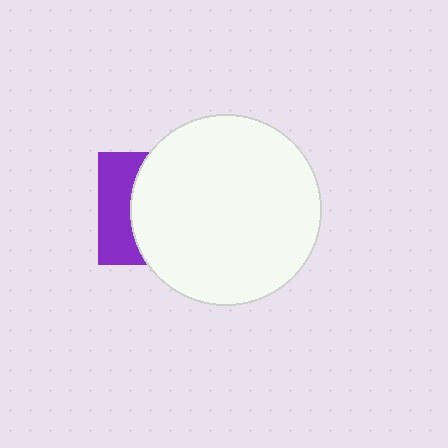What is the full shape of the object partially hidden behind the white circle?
The partially hidden object is a purple square.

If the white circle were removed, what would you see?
You would see the complete purple square.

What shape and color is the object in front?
The object in front is a white circle.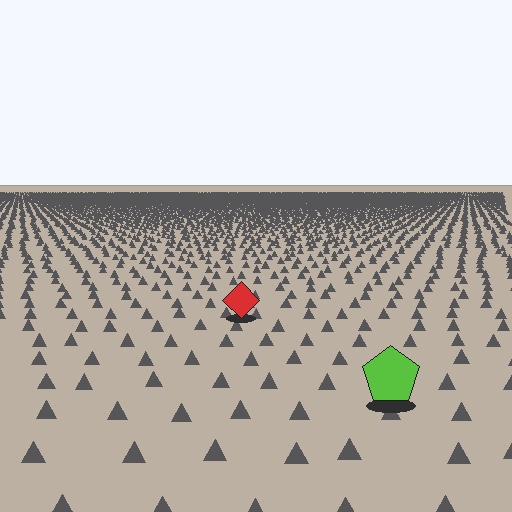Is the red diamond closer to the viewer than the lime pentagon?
No. The lime pentagon is closer — you can tell from the texture gradient: the ground texture is coarser near it.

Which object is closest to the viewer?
The lime pentagon is closest. The texture marks near it are larger and more spread out.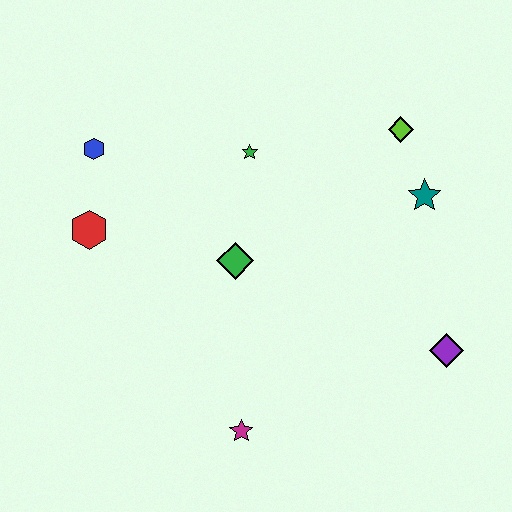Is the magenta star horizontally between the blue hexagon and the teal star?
Yes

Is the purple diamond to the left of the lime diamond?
No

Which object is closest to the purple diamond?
The teal star is closest to the purple diamond.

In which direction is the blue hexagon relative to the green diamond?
The blue hexagon is to the left of the green diamond.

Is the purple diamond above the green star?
No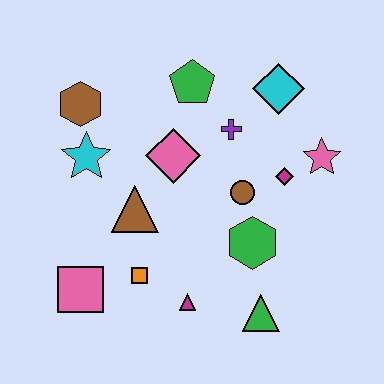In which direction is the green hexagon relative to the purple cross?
The green hexagon is below the purple cross.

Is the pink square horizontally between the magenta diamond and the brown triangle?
No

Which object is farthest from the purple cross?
The pink square is farthest from the purple cross.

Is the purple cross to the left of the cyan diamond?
Yes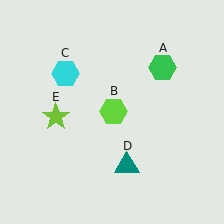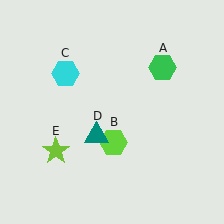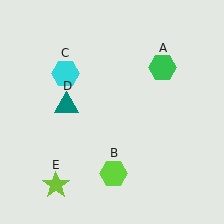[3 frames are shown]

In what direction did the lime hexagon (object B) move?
The lime hexagon (object B) moved down.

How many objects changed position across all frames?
3 objects changed position: lime hexagon (object B), teal triangle (object D), lime star (object E).